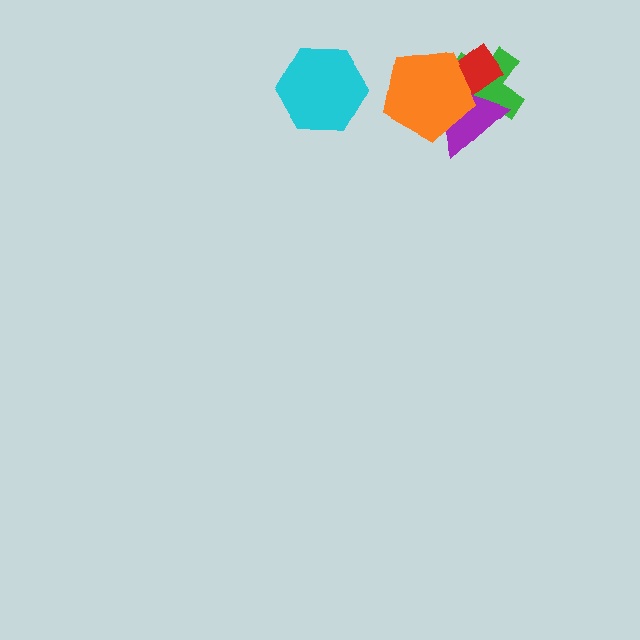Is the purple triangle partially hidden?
Yes, it is partially covered by another shape.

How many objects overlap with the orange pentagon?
3 objects overlap with the orange pentagon.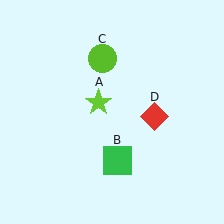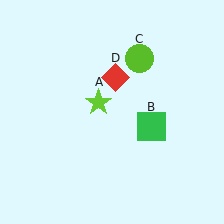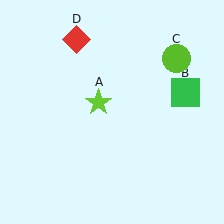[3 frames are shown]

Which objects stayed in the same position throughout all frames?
Lime star (object A) remained stationary.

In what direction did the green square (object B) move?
The green square (object B) moved up and to the right.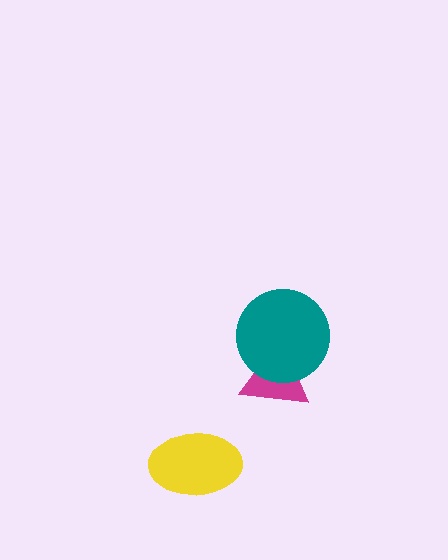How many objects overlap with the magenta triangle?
1 object overlaps with the magenta triangle.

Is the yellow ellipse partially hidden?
No, no other shape covers it.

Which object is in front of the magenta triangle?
The teal circle is in front of the magenta triangle.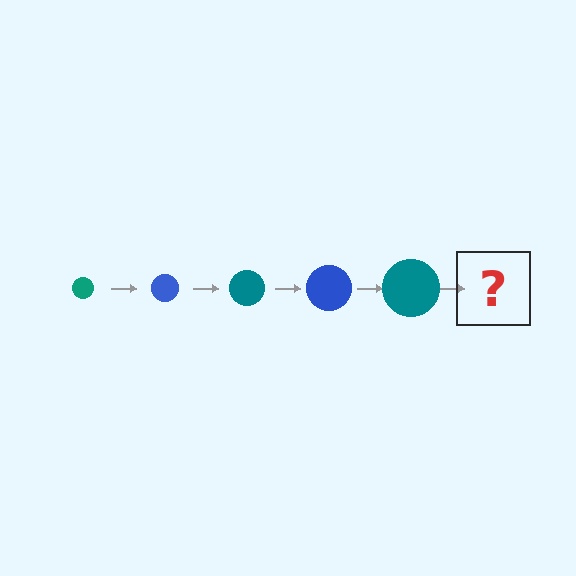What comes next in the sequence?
The next element should be a blue circle, larger than the previous one.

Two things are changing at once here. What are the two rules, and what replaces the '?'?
The two rules are that the circle grows larger each step and the color cycles through teal and blue. The '?' should be a blue circle, larger than the previous one.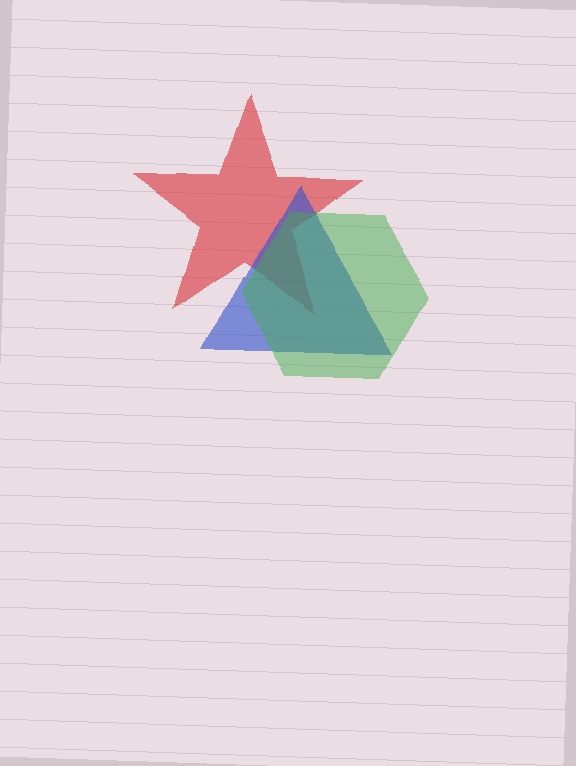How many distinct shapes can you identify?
There are 3 distinct shapes: a red star, a blue triangle, a green hexagon.